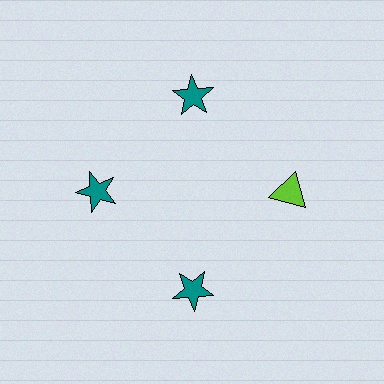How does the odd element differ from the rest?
It differs in both color (lime instead of teal) and shape (triangle instead of star).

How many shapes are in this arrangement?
There are 4 shapes arranged in a ring pattern.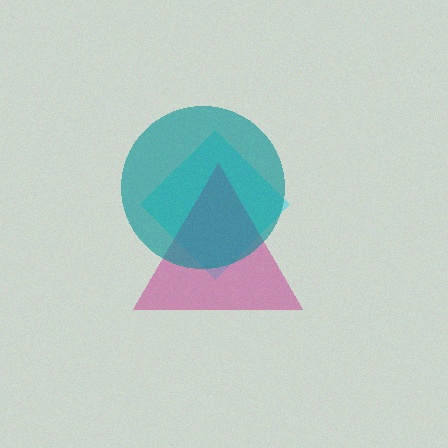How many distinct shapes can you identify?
There are 3 distinct shapes: a cyan diamond, a magenta triangle, a teal circle.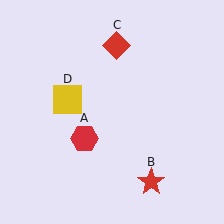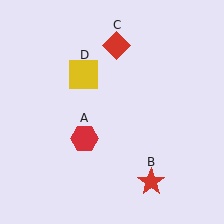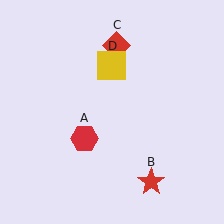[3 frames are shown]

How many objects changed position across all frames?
1 object changed position: yellow square (object D).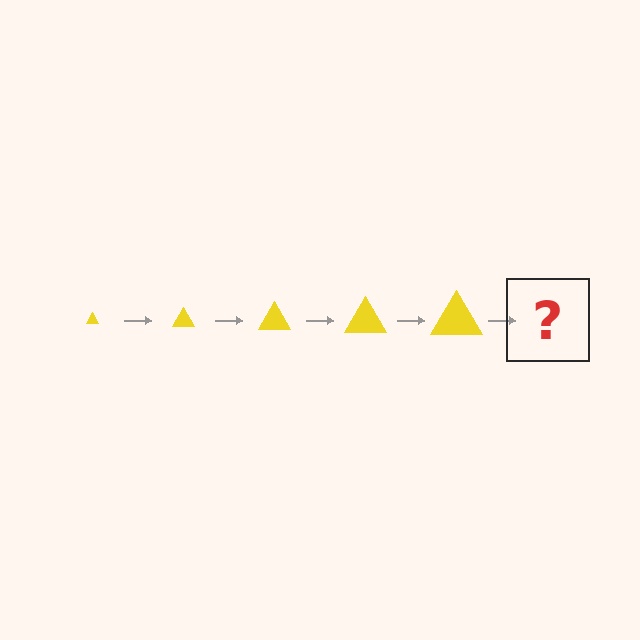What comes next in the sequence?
The next element should be a yellow triangle, larger than the previous one.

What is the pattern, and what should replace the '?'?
The pattern is that the triangle gets progressively larger each step. The '?' should be a yellow triangle, larger than the previous one.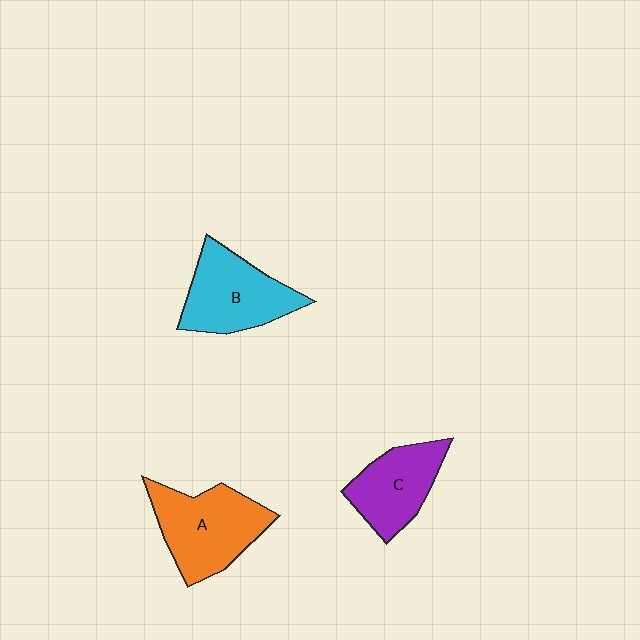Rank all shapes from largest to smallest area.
From largest to smallest: A (orange), B (cyan), C (purple).